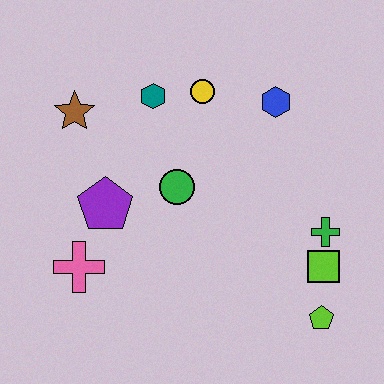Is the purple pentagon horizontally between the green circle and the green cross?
No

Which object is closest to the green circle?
The purple pentagon is closest to the green circle.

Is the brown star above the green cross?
Yes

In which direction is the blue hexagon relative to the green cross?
The blue hexagon is above the green cross.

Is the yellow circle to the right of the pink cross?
Yes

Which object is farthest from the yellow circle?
The lime pentagon is farthest from the yellow circle.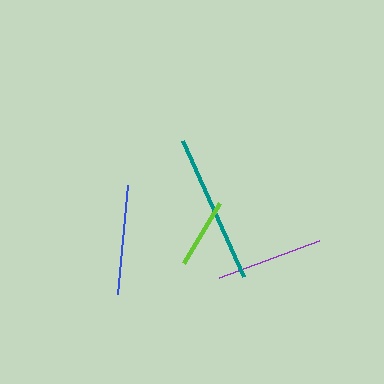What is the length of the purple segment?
The purple segment is approximately 107 pixels long.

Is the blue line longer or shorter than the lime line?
The blue line is longer than the lime line.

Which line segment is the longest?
The teal line is the longest at approximately 149 pixels.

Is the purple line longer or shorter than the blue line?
The blue line is longer than the purple line.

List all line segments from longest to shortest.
From longest to shortest: teal, blue, purple, lime.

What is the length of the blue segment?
The blue segment is approximately 110 pixels long.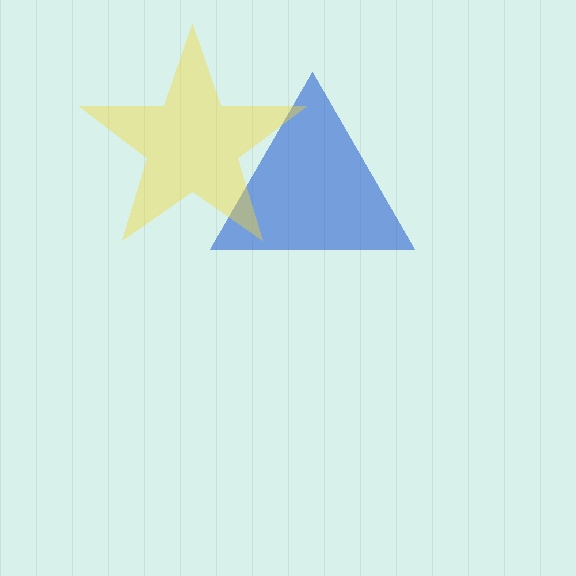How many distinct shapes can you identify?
There are 2 distinct shapes: a blue triangle, a yellow star.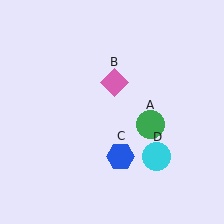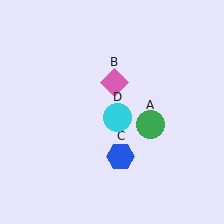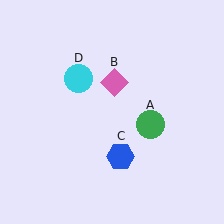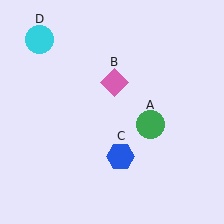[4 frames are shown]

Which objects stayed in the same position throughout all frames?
Green circle (object A) and pink diamond (object B) and blue hexagon (object C) remained stationary.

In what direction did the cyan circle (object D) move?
The cyan circle (object D) moved up and to the left.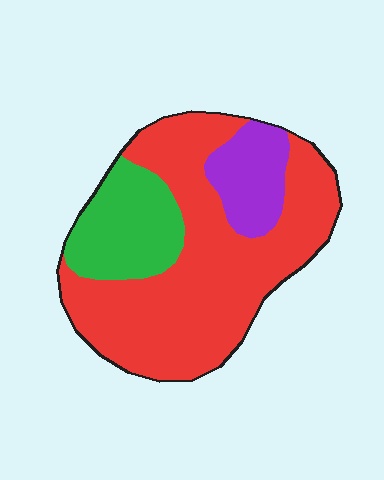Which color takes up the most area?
Red, at roughly 65%.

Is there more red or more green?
Red.